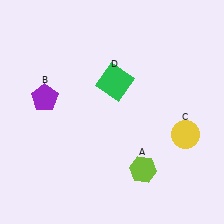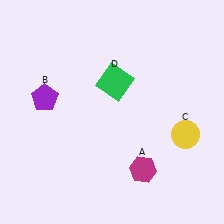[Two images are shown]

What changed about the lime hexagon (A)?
In Image 1, A is lime. In Image 2, it changed to magenta.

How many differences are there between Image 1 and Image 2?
There is 1 difference between the two images.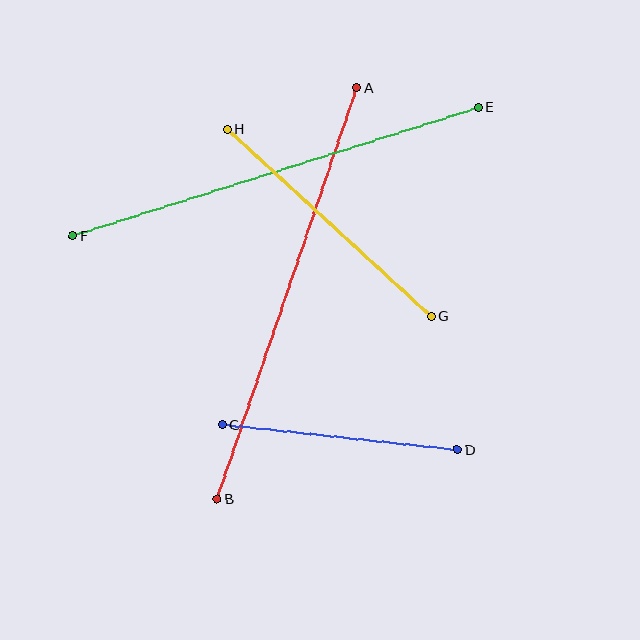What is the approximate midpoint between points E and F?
The midpoint is at approximately (276, 172) pixels.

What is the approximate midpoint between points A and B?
The midpoint is at approximately (287, 294) pixels.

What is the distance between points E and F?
The distance is approximately 425 pixels.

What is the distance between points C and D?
The distance is approximately 236 pixels.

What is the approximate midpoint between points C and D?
The midpoint is at approximately (340, 438) pixels.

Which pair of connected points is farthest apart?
Points A and B are farthest apart.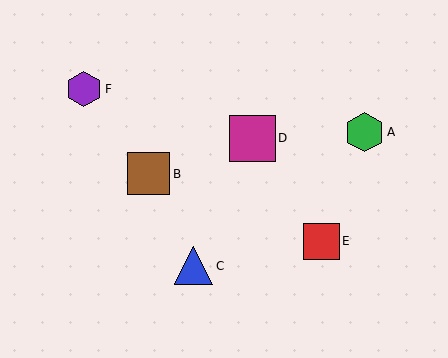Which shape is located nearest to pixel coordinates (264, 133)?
The magenta square (labeled D) at (252, 138) is nearest to that location.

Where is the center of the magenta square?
The center of the magenta square is at (252, 138).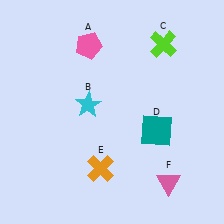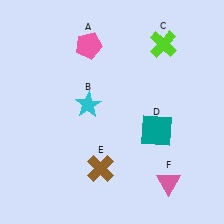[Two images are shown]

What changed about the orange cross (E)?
In Image 1, E is orange. In Image 2, it changed to brown.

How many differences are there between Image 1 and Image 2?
There is 1 difference between the two images.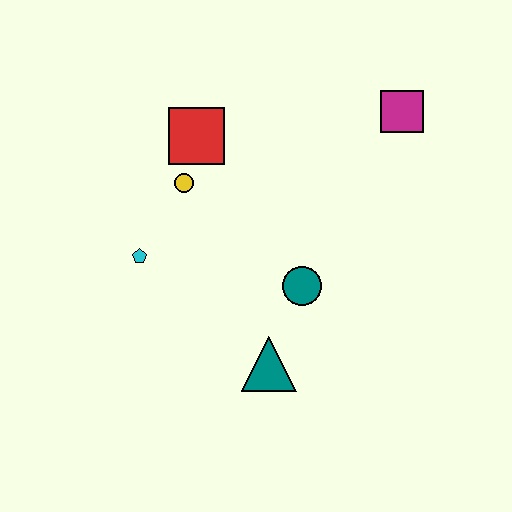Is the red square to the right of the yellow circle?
Yes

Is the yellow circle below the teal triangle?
No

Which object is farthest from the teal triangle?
The magenta square is farthest from the teal triangle.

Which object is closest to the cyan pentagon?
The yellow circle is closest to the cyan pentagon.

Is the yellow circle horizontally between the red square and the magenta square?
No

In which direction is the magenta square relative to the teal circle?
The magenta square is above the teal circle.